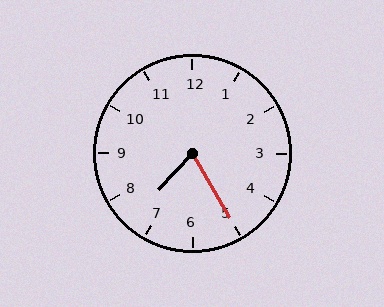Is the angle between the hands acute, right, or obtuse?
It is acute.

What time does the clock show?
7:25.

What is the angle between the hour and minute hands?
Approximately 72 degrees.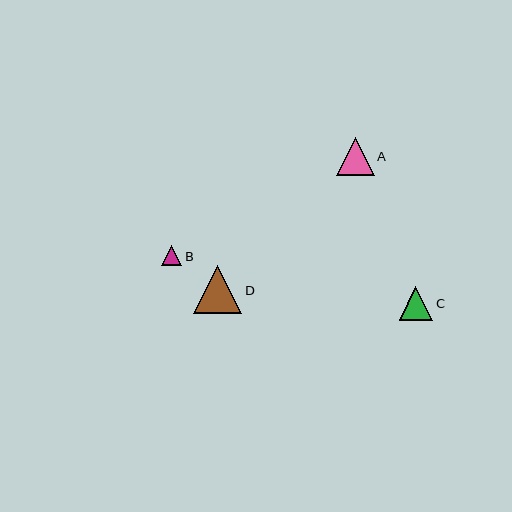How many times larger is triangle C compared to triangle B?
Triangle C is approximately 1.6 times the size of triangle B.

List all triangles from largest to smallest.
From largest to smallest: D, A, C, B.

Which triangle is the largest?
Triangle D is the largest with a size of approximately 48 pixels.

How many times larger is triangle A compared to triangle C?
Triangle A is approximately 1.1 times the size of triangle C.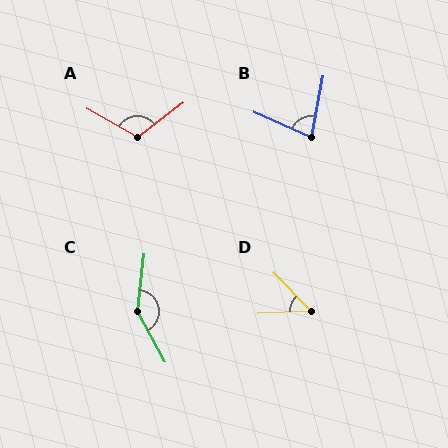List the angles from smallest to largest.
D (48°), B (76°), A (113°), C (146°).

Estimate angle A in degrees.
Approximately 113 degrees.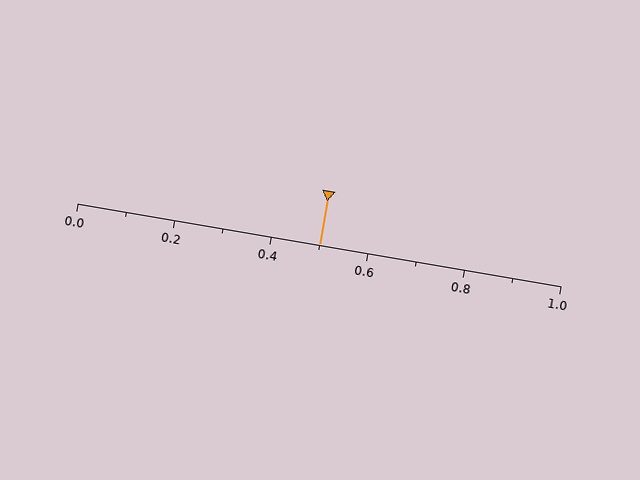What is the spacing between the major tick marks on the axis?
The major ticks are spaced 0.2 apart.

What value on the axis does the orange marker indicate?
The marker indicates approximately 0.5.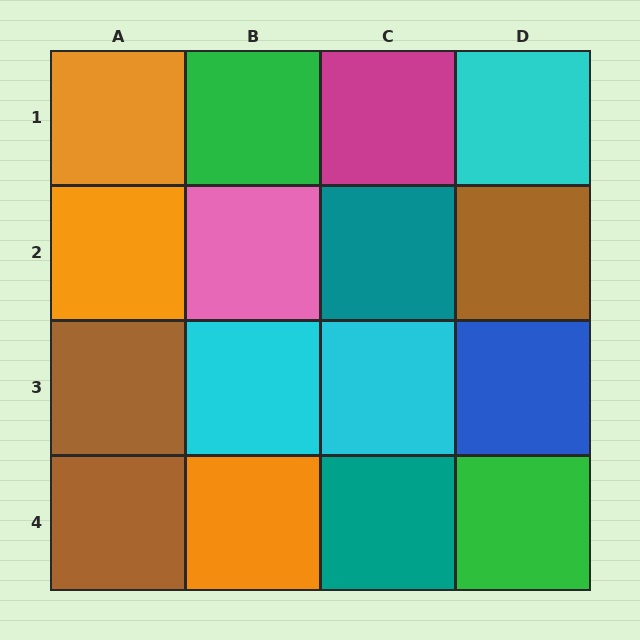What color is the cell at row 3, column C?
Cyan.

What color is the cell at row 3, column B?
Cyan.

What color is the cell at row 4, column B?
Orange.